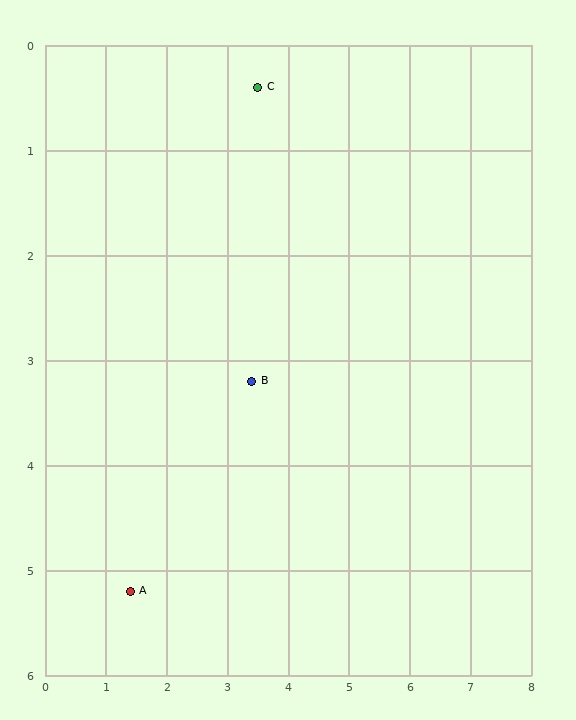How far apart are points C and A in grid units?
Points C and A are about 5.2 grid units apart.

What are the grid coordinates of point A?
Point A is at approximately (1.4, 5.2).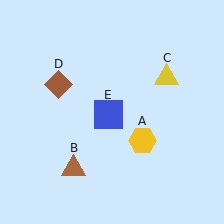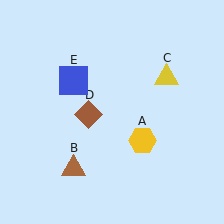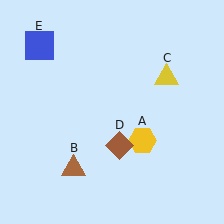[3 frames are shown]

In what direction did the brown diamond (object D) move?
The brown diamond (object D) moved down and to the right.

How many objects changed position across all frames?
2 objects changed position: brown diamond (object D), blue square (object E).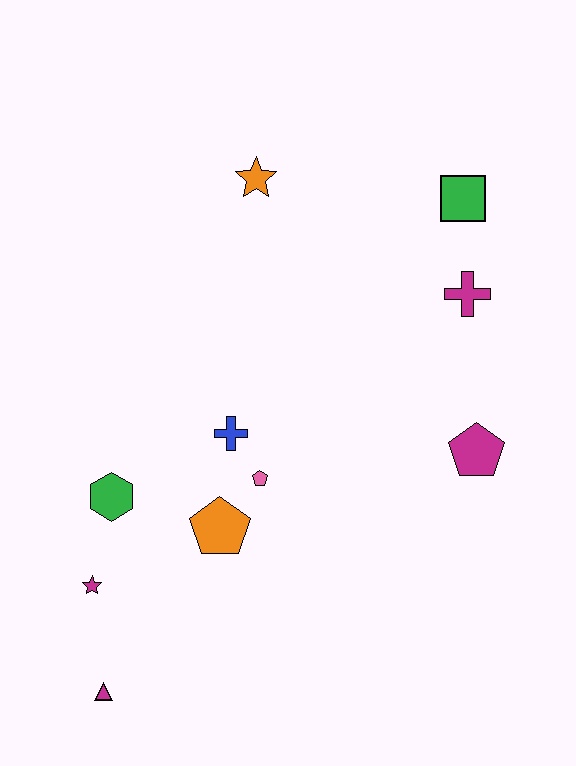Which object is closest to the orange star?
The green square is closest to the orange star.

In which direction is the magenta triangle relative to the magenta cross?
The magenta triangle is below the magenta cross.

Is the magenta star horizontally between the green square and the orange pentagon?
No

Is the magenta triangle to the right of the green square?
No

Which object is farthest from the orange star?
The magenta triangle is farthest from the orange star.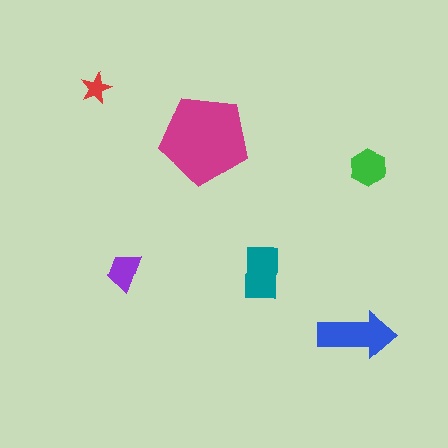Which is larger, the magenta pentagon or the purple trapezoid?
The magenta pentagon.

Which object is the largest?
The magenta pentagon.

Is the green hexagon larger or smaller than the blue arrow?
Smaller.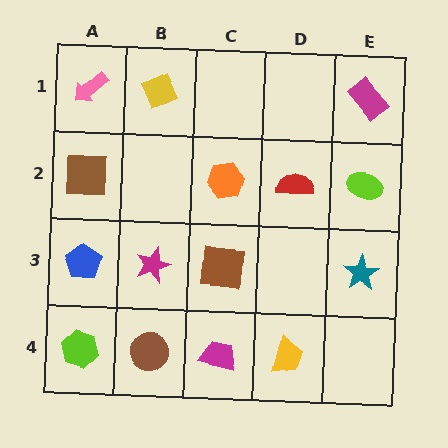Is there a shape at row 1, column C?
No, that cell is empty.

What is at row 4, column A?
A lime hexagon.